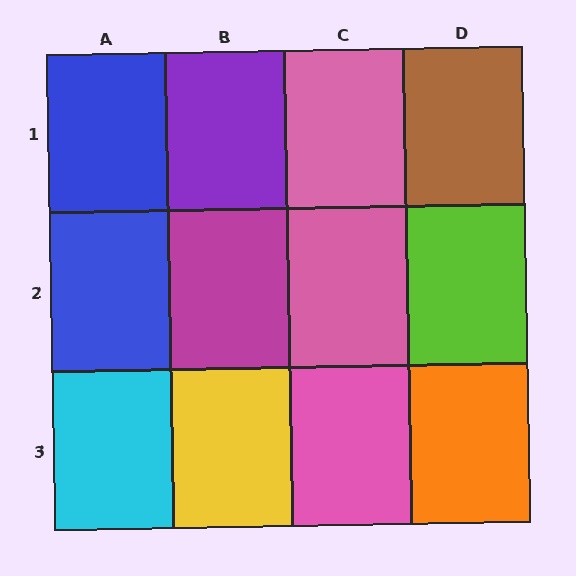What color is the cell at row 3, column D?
Orange.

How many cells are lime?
1 cell is lime.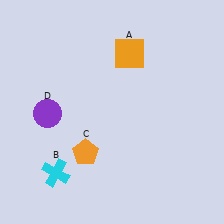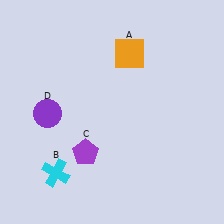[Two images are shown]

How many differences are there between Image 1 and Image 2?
There is 1 difference between the two images.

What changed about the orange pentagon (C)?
In Image 1, C is orange. In Image 2, it changed to purple.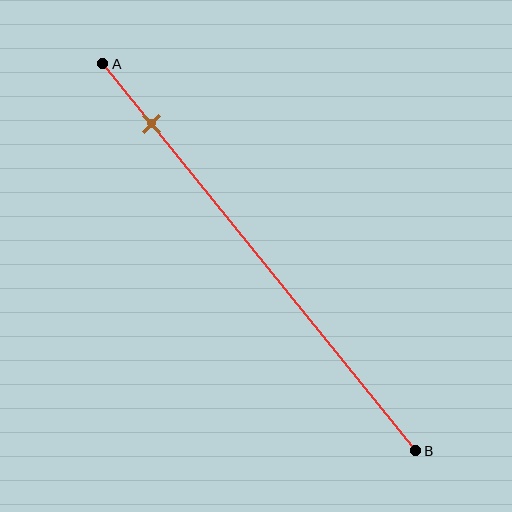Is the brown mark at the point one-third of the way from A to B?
No, the mark is at about 15% from A, not at the 33% one-third point.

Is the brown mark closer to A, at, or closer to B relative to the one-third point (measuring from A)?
The brown mark is closer to point A than the one-third point of segment AB.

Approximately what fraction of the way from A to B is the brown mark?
The brown mark is approximately 15% of the way from A to B.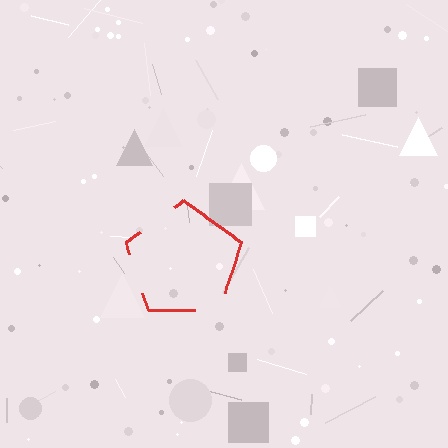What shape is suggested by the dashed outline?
The dashed outline suggests a pentagon.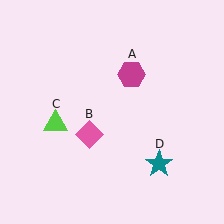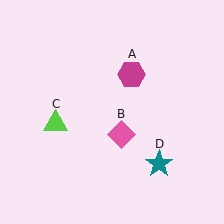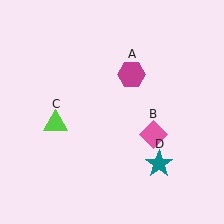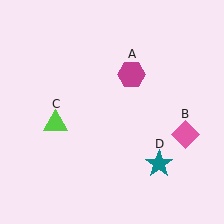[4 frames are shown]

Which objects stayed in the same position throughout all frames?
Magenta hexagon (object A) and lime triangle (object C) and teal star (object D) remained stationary.